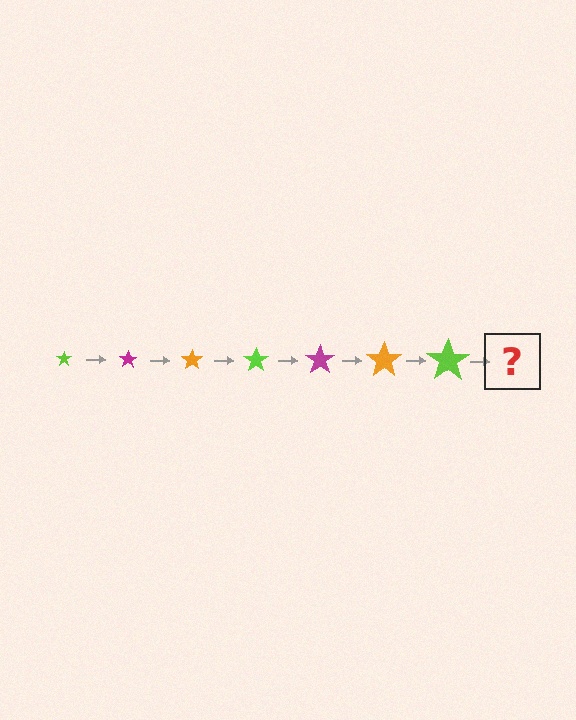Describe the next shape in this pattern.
It should be a magenta star, larger than the previous one.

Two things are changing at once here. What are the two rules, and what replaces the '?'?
The two rules are that the star grows larger each step and the color cycles through lime, magenta, and orange. The '?' should be a magenta star, larger than the previous one.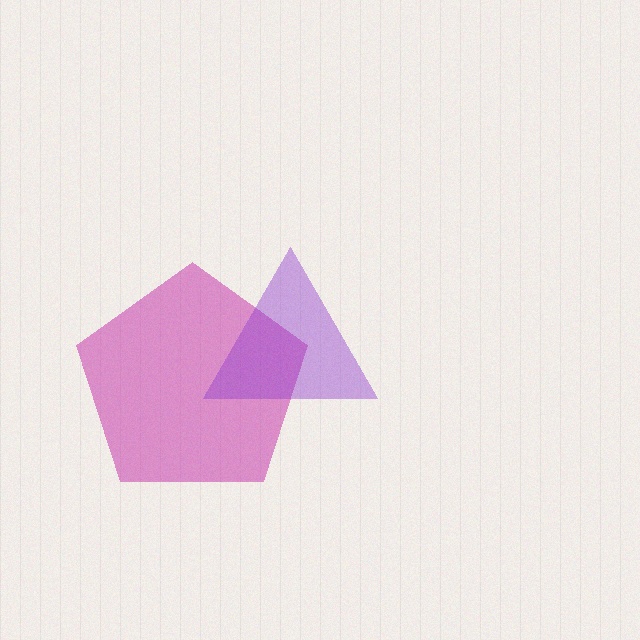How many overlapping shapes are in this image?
There are 2 overlapping shapes in the image.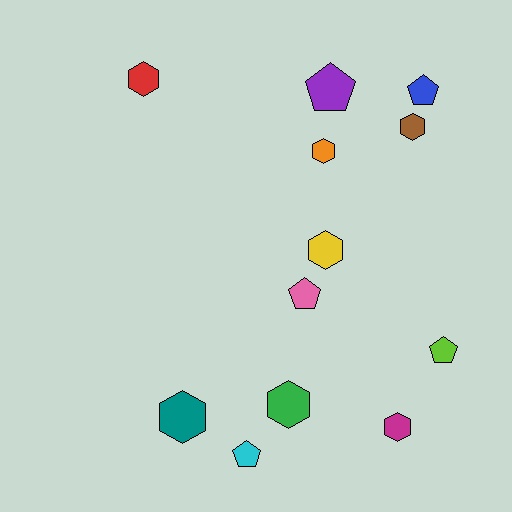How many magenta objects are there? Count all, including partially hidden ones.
There is 1 magenta object.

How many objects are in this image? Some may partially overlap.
There are 12 objects.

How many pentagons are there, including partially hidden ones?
There are 5 pentagons.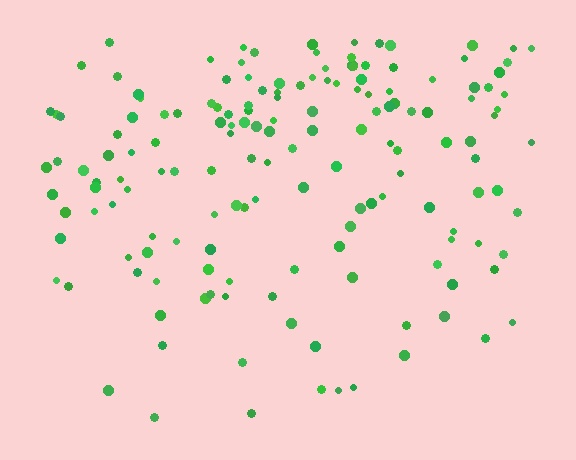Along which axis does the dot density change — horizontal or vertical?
Vertical.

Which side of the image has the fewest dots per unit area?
The bottom.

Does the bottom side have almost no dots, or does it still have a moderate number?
Still a moderate number, just noticeably fewer than the top.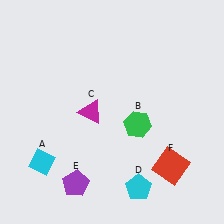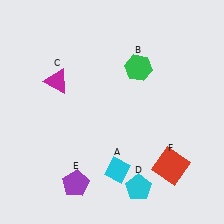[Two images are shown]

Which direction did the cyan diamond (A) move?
The cyan diamond (A) moved right.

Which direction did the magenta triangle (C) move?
The magenta triangle (C) moved left.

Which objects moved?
The objects that moved are: the cyan diamond (A), the green hexagon (B), the magenta triangle (C).